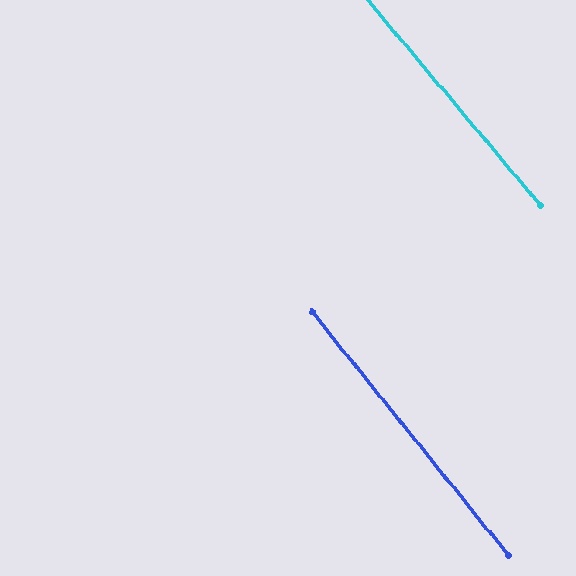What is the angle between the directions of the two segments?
Approximately 1 degree.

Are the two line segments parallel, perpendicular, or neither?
Parallel — their directions differ by only 1.0°.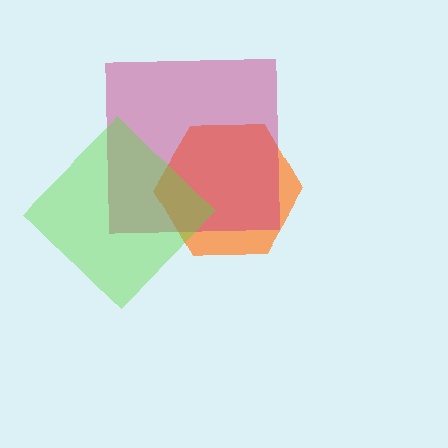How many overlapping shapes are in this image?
There are 3 overlapping shapes in the image.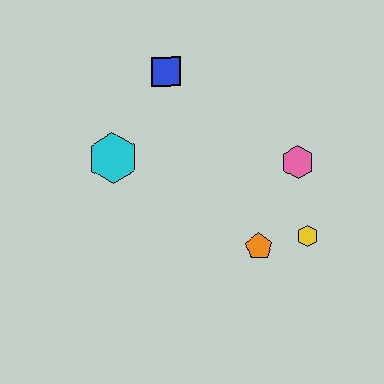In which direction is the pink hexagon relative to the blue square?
The pink hexagon is to the right of the blue square.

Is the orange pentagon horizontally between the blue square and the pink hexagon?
Yes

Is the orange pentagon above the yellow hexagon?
No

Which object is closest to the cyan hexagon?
The blue square is closest to the cyan hexagon.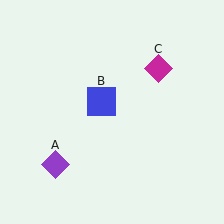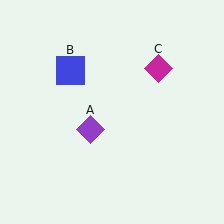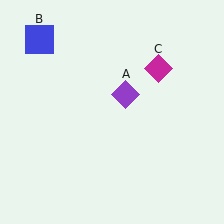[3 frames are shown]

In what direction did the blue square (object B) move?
The blue square (object B) moved up and to the left.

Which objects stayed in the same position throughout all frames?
Magenta diamond (object C) remained stationary.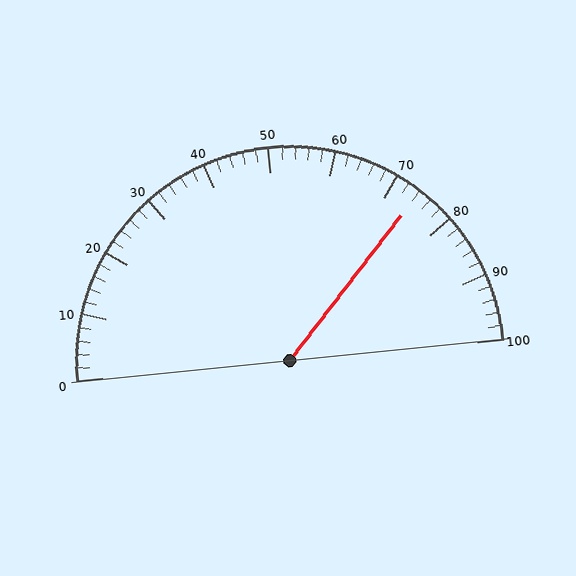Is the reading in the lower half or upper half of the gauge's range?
The reading is in the upper half of the range (0 to 100).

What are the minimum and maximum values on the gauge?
The gauge ranges from 0 to 100.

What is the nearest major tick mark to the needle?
The nearest major tick mark is 70.